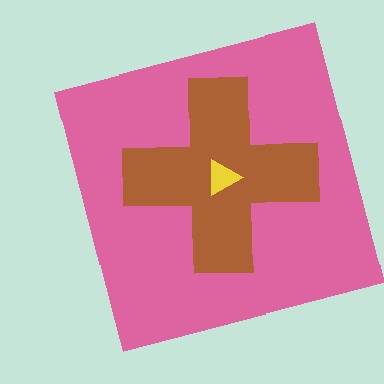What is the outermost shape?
The pink square.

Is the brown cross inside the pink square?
Yes.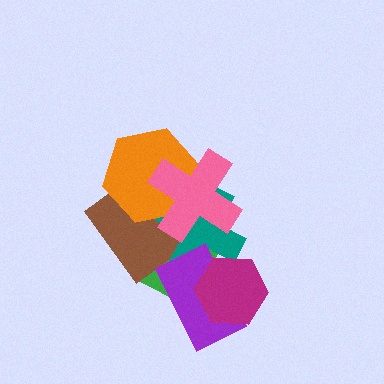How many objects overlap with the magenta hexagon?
3 objects overlap with the magenta hexagon.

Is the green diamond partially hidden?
Yes, it is partially covered by another shape.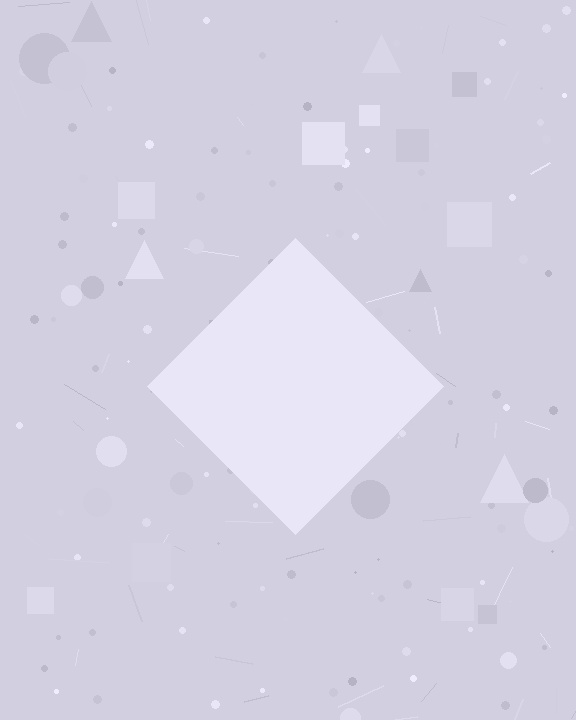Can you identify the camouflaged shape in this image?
The camouflaged shape is a diamond.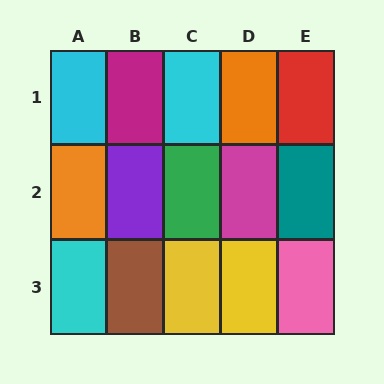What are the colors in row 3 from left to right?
Cyan, brown, yellow, yellow, pink.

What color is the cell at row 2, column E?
Teal.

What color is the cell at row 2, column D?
Magenta.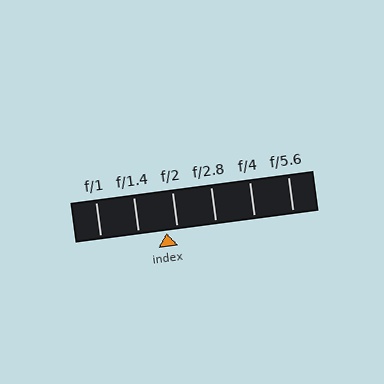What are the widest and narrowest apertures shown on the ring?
The widest aperture shown is f/1 and the narrowest is f/5.6.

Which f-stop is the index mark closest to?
The index mark is closest to f/2.